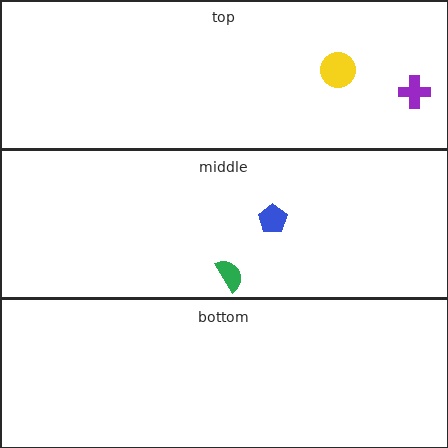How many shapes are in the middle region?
2.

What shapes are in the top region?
The purple cross, the yellow circle.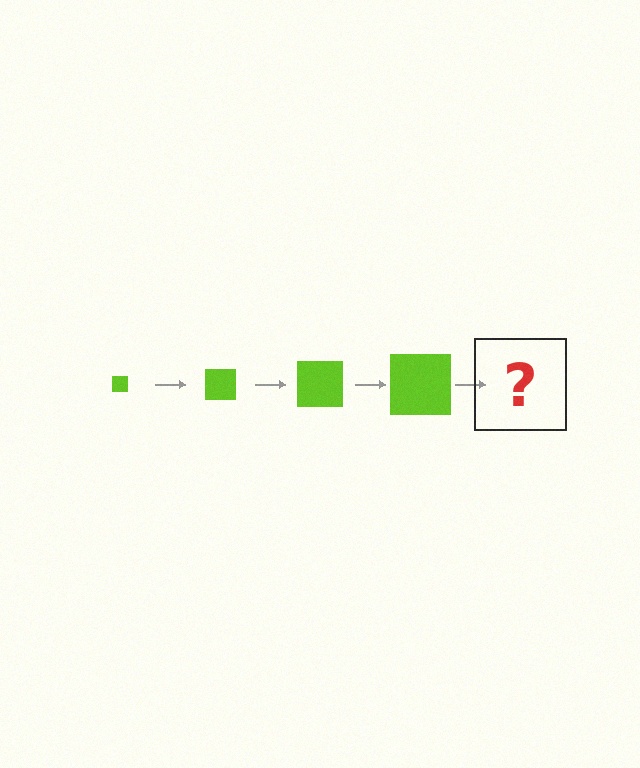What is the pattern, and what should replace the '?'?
The pattern is that the square gets progressively larger each step. The '?' should be a lime square, larger than the previous one.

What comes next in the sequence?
The next element should be a lime square, larger than the previous one.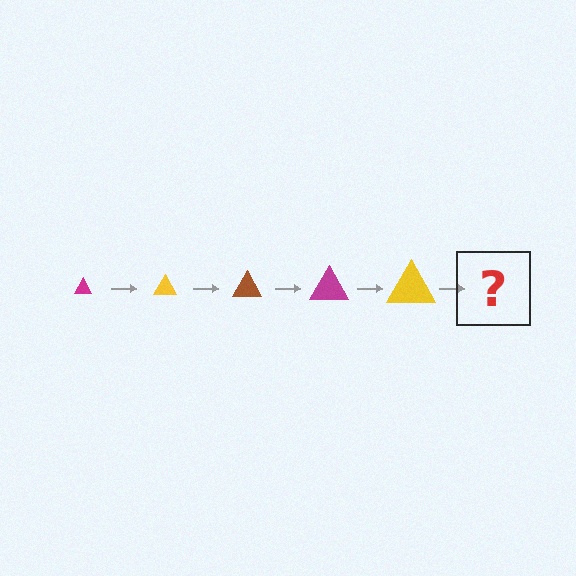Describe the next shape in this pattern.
It should be a brown triangle, larger than the previous one.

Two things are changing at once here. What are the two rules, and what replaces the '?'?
The two rules are that the triangle grows larger each step and the color cycles through magenta, yellow, and brown. The '?' should be a brown triangle, larger than the previous one.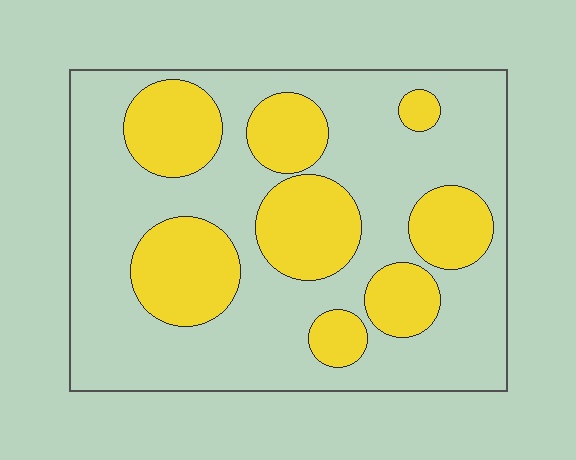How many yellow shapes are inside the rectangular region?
8.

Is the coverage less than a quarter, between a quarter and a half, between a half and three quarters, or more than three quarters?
Between a quarter and a half.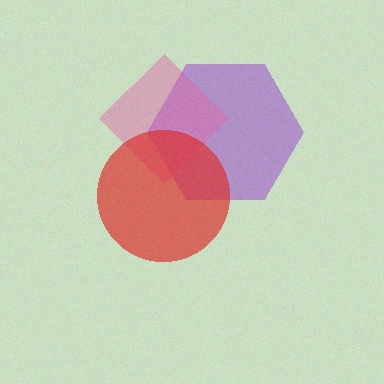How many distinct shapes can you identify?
There are 3 distinct shapes: a purple hexagon, a pink diamond, a red circle.